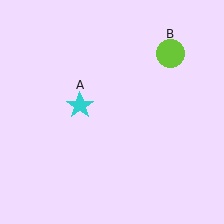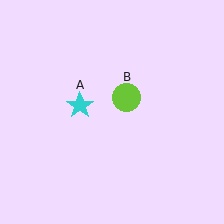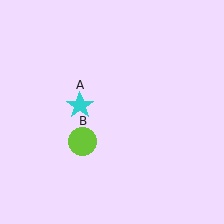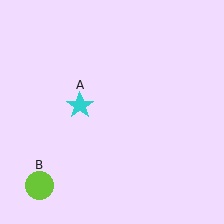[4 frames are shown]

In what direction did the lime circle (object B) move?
The lime circle (object B) moved down and to the left.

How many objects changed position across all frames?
1 object changed position: lime circle (object B).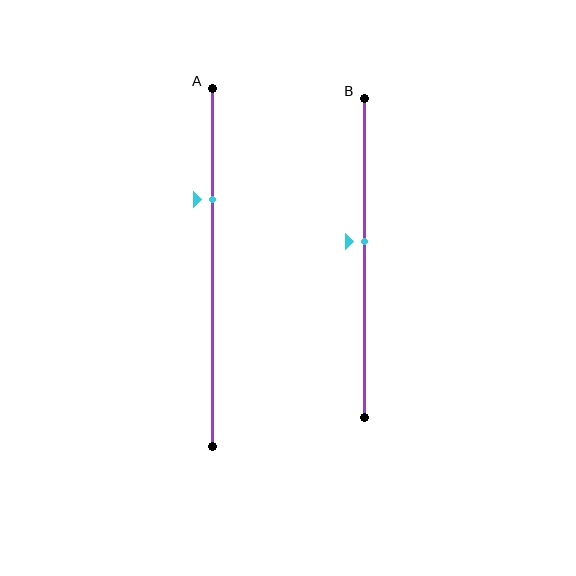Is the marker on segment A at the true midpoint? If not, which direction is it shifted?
No, the marker on segment A is shifted upward by about 19% of the segment length.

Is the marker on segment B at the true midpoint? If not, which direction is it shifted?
No, the marker on segment B is shifted upward by about 5% of the segment length.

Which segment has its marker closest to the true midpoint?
Segment B has its marker closest to the true midpoint.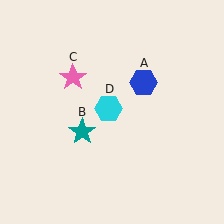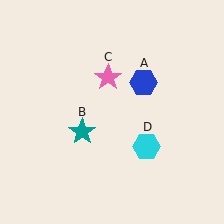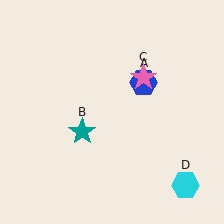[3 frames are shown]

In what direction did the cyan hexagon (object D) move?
The cyan hexagon (object D) moved down and to the right.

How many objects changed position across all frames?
2 objects changed position: pink star (object C), cyan hexagon (object D).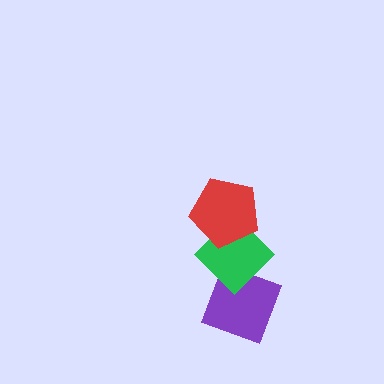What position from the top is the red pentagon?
The red pentagon is 1st from the top.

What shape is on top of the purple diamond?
The green diamond is on top of the purple diamond.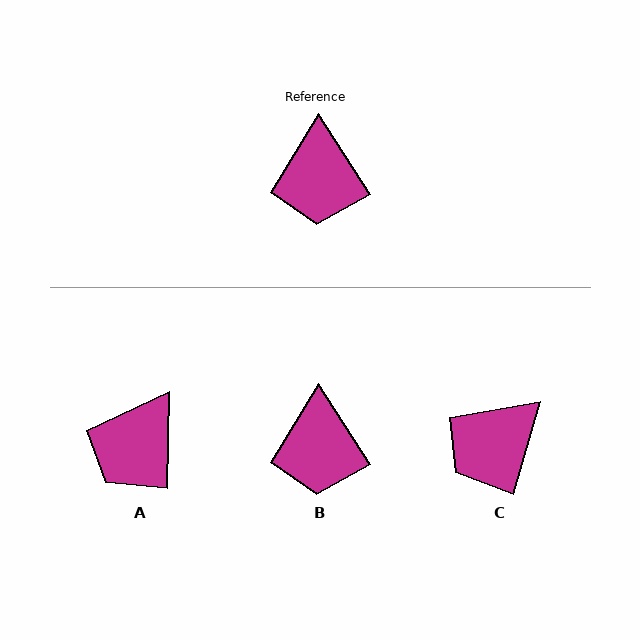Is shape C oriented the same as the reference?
No, it is off by about 49 degrees.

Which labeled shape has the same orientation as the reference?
B.